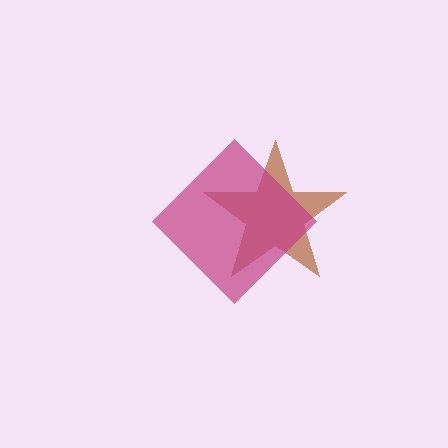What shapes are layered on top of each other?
The layered shapes are: a brown star, a magenta diamond.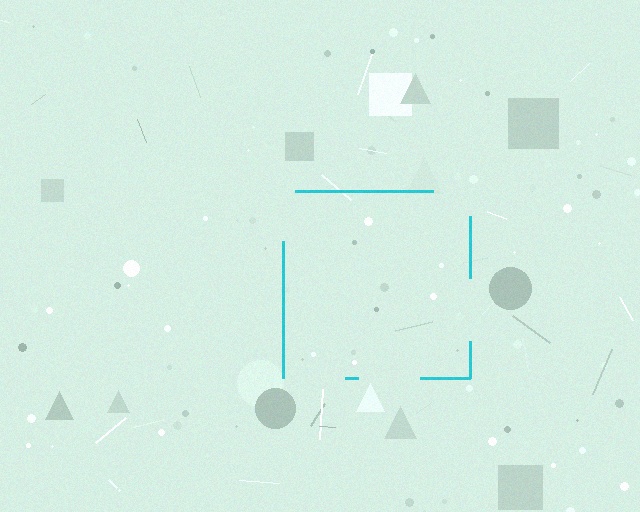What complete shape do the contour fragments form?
The contour fragments form a square.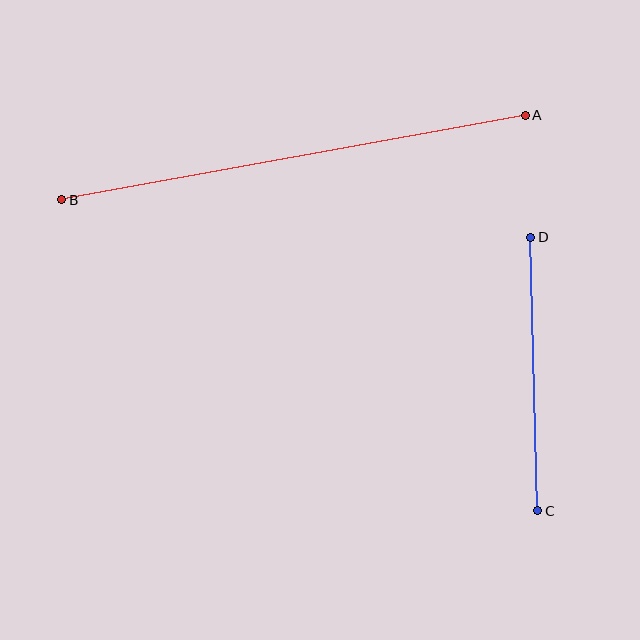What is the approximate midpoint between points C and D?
The midpoint is at approximately (534, 374) pixels.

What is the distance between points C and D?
The distance is approximately 273 pixels.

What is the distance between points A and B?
The distance is approximately 471 pixels.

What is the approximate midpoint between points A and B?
The midpoint is at approximately (293, 158) pixels.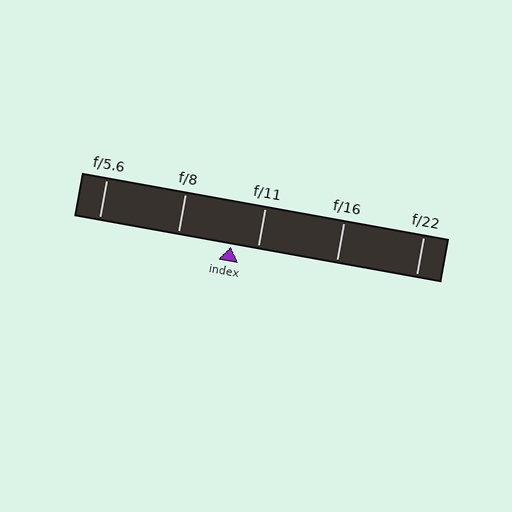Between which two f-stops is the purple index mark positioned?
The index mark is between f/8 and f/11.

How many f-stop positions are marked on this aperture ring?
There are 5 f-stop positions marked.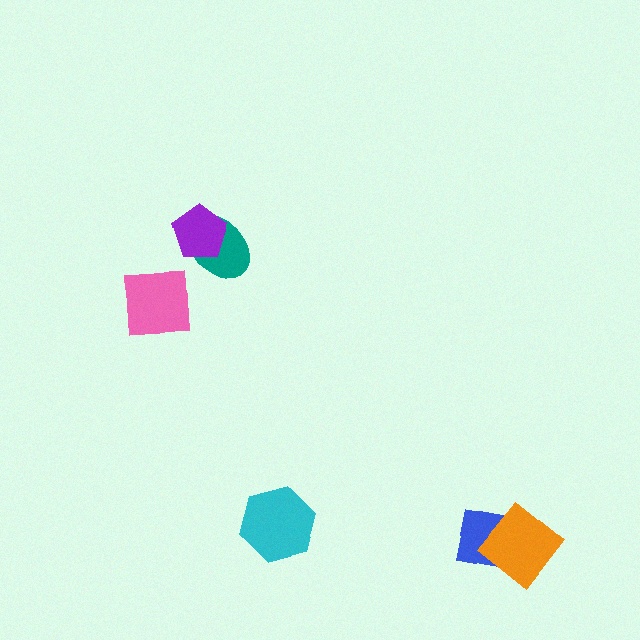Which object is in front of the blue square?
The orange diamond is in front of the blue square.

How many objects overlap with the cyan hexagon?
0 objects overlap with the cyan hexagon.